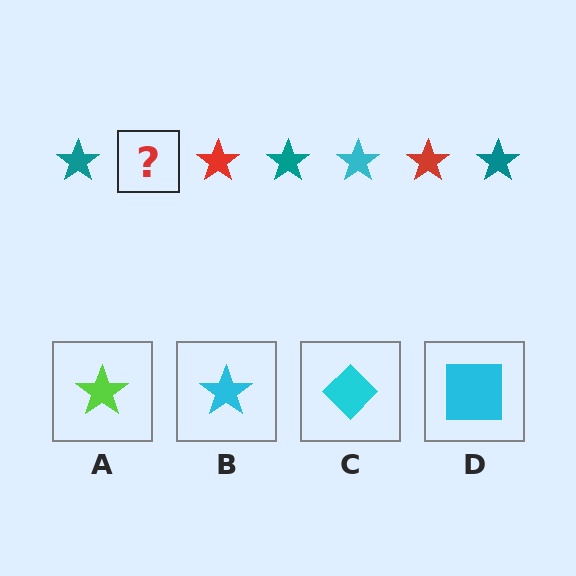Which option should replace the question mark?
Option B.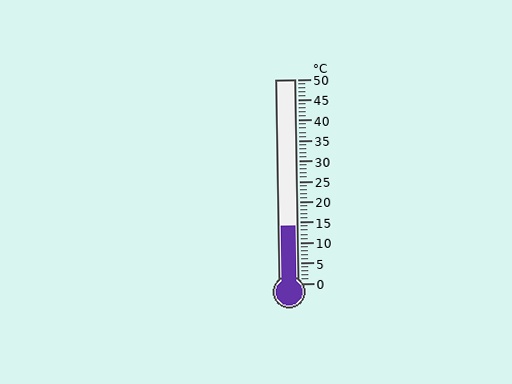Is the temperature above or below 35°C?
The temperature is below 35°C.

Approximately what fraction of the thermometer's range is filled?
The thermometer is filled to approximately 30% of its range.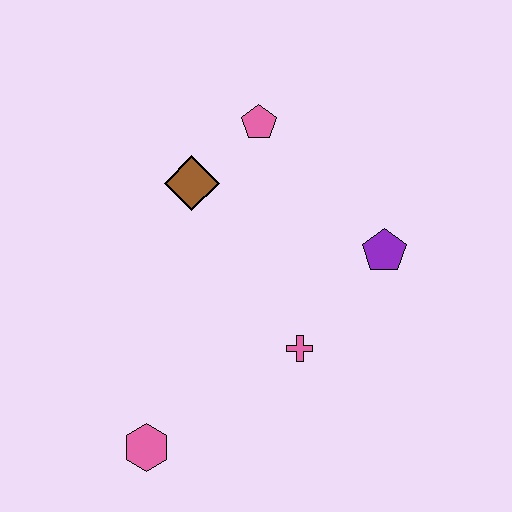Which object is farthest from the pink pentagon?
The pink hexagon is farthest from the pink pentagon.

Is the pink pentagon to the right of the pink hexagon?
Yes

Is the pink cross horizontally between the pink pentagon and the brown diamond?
No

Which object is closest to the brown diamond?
The pink pentagon is closest to the brown diamond.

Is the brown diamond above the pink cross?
Yes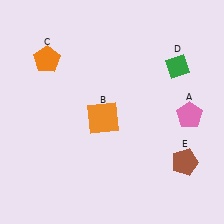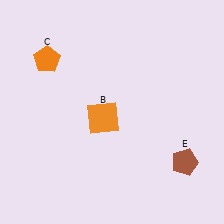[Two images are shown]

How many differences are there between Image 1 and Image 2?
There are 2 differences between the two images.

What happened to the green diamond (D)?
The green diamond (D) was removed in Image 2. It was in the top-right area of Image 1.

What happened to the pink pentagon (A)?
The pink pentagon (A) was removed in Image 2. It was in the bottom-right area of Image 1.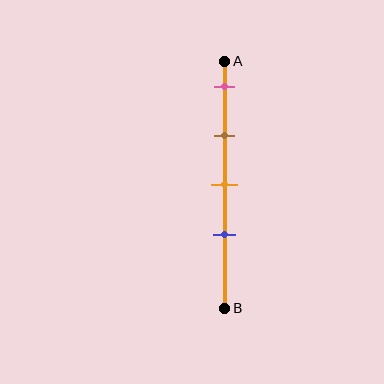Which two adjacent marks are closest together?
The orange and blue marks are the closest adjacent pair.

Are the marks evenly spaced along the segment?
Yes, the marks are approximately evenly spaced.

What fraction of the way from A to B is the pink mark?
The pink mark is approximately 10% (0.1) of the way from A to B.